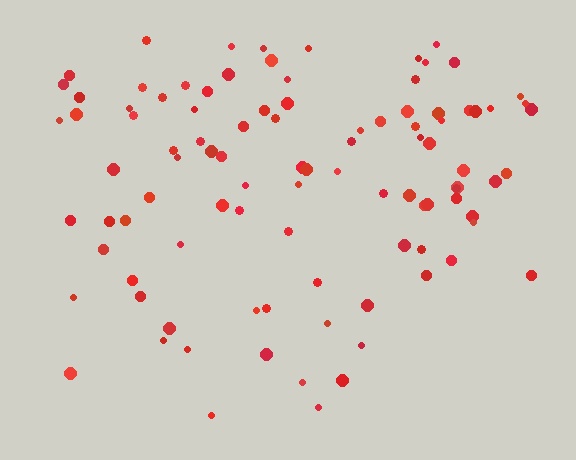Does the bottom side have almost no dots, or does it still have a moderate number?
Still a moderate number, just noticeably fewer than the top.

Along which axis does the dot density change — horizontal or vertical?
Vertical.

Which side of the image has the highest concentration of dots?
The top.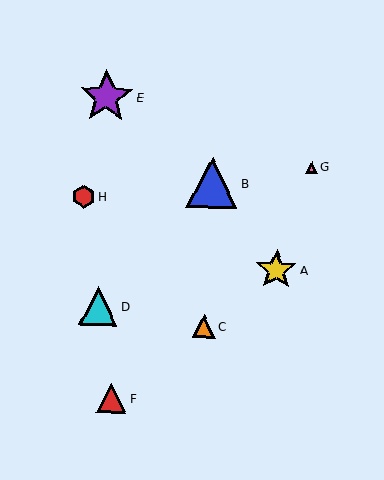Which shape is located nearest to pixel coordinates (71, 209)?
The red hexagon (labeled H) at (84, 197) is nearest to that location.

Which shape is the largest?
The purple star (labeled E) is the largest.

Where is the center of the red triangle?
The center of the red triangle is at (112, 398).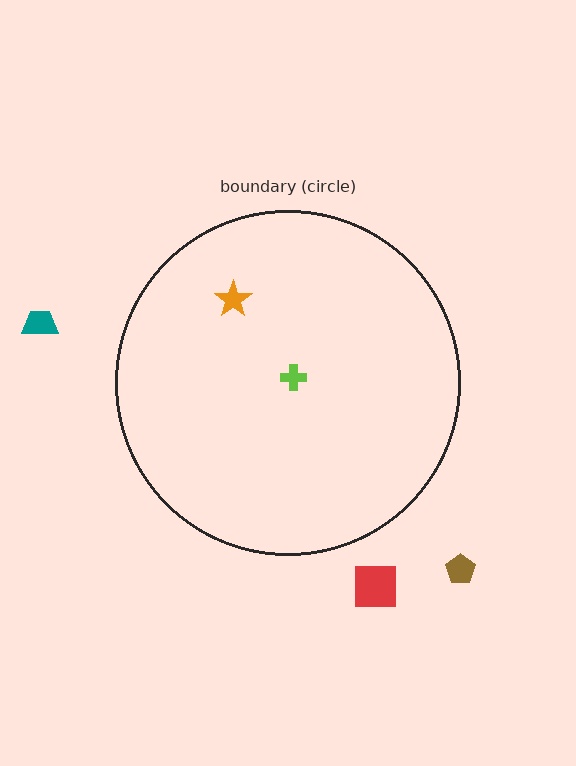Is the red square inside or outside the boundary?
Outside.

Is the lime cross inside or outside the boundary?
Inside.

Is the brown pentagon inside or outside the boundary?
Outside.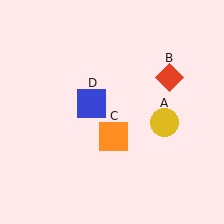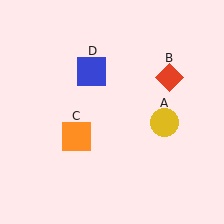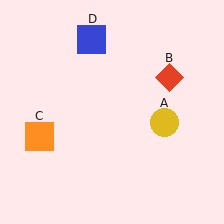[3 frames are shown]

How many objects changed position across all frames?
2 objects changed position: orange square (object C), blue square (object D).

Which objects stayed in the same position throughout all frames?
Yellow circle (object A) and red diamond (object B) remained stationary.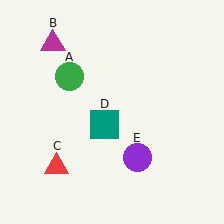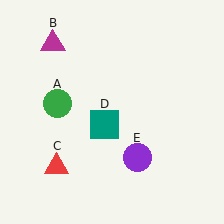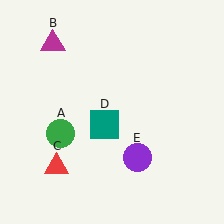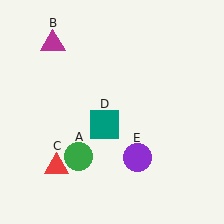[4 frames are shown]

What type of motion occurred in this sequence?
The green circle (object A) rotated counterclockwise around the center of the scene.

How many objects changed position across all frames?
1 object changed position: green circle (object A).